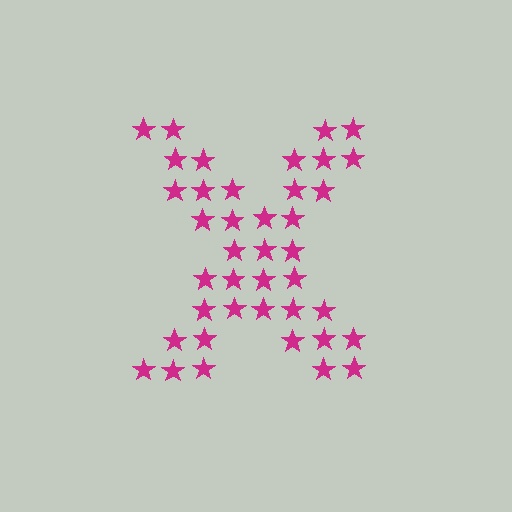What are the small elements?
The small elements are stars.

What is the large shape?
The large shape is the letter X.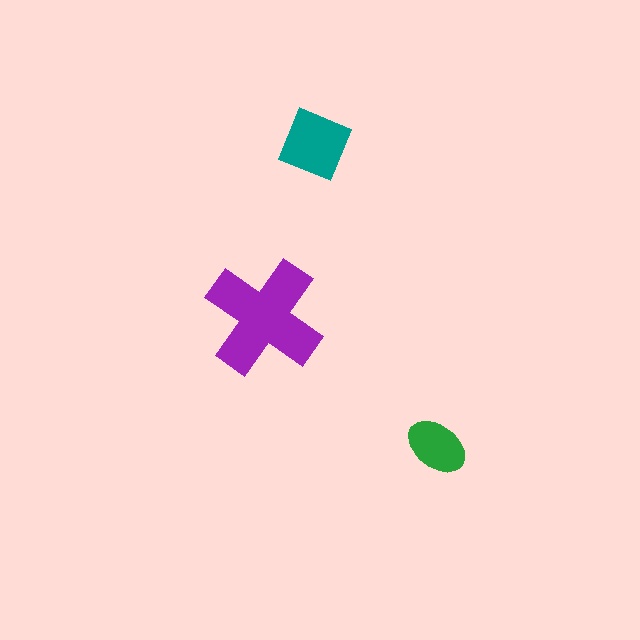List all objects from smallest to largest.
The green ellipse, the teal diamond, the purple cross.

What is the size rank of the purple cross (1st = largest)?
1st.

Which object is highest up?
The teal diamond is topmost.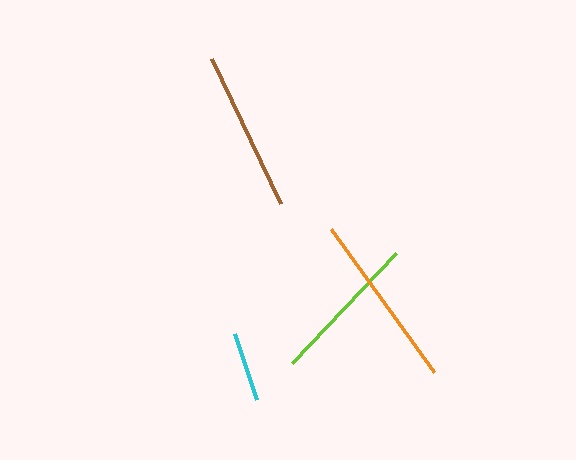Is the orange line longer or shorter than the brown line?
The orange line is longer than the brown line.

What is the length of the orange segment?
The orange segment is approximately 177 pixels long.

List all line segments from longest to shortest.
From longest to shortest: orange, brown, lime, cyan.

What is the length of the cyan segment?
The cyan segment is approximately 70 pixels long.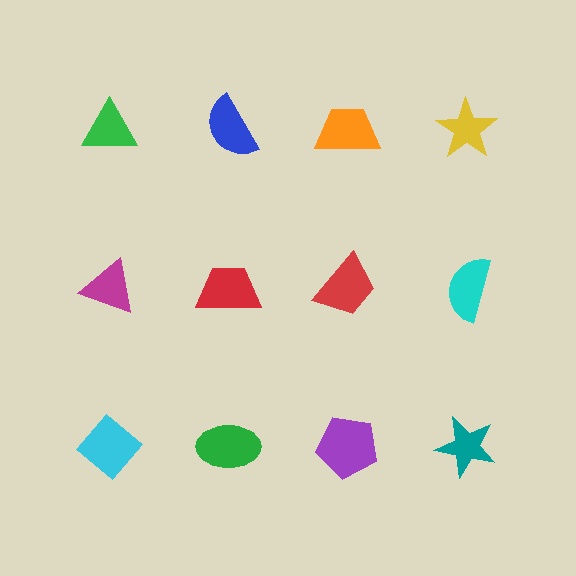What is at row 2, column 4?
A cyan semicircle.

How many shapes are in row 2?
4 shapes.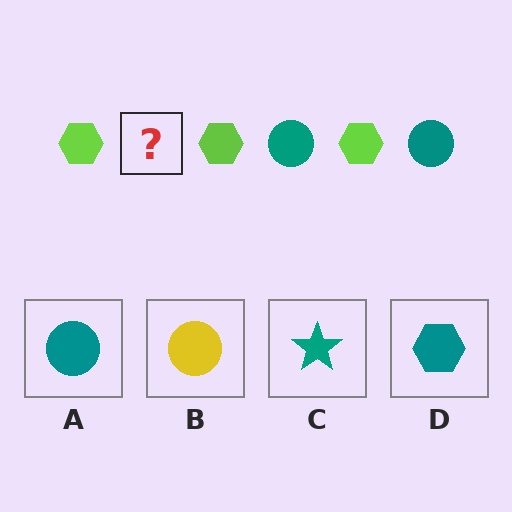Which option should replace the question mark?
Option A.